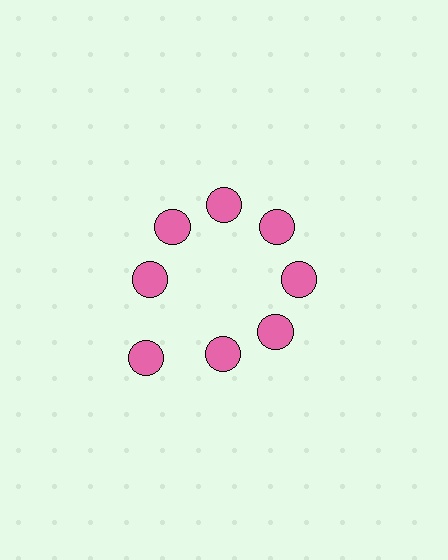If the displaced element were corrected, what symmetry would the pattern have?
It would have 8-fold rotational symmetry — the pattern would map onto itself every 45 degrees.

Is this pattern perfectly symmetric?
No. The 8 pink circles are arranged in a ring, but one element near the 8 o'clock position is pushed outward from the center, breaking the 8-fold rotational symmetry.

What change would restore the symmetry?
The symmetry would be restored by moving it inward, back onto the ring so that all 8 circles sit at equal angles and equal distance from the center.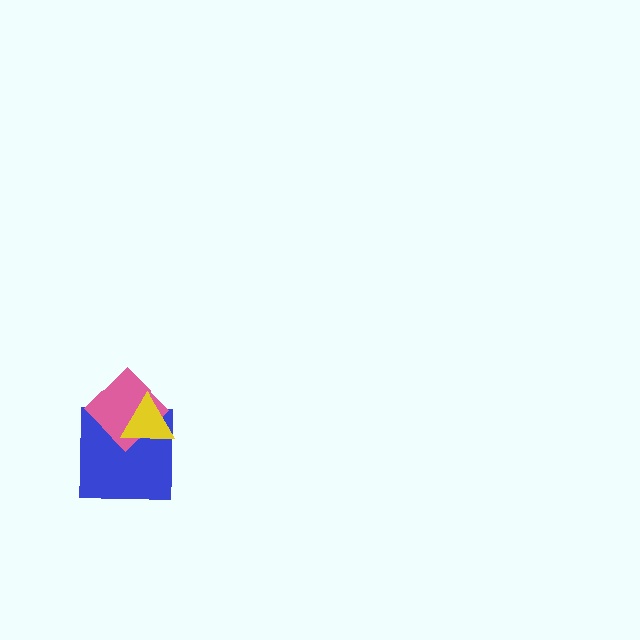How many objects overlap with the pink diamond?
2 objects overlap with the pink diamond.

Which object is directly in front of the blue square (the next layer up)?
The pink diamond is directly in front of the blue square.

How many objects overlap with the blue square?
2 objects overlap with the blue square.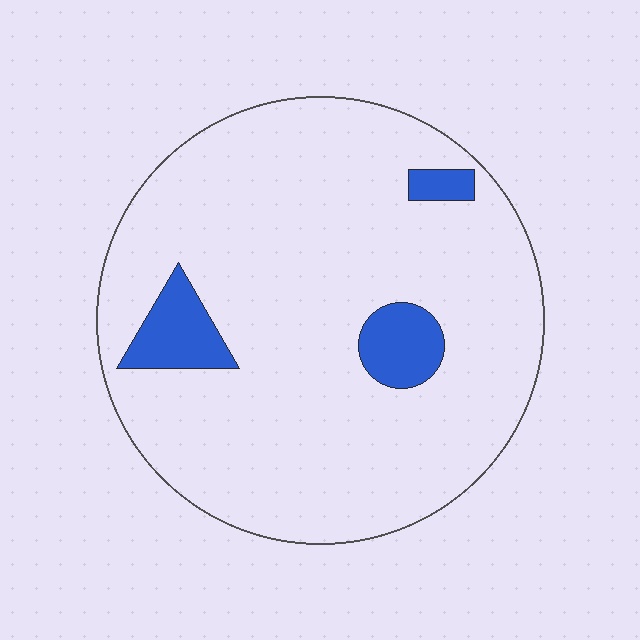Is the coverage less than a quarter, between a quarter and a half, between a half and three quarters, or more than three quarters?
Less than a quarter.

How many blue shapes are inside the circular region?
3.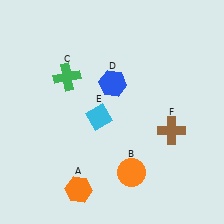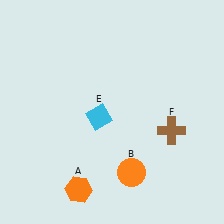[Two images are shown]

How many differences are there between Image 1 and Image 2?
There are 2 differences between the two images.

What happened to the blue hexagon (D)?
The blue hexagon (D) was removed in Image 2. It was in the top-right area of Image 1.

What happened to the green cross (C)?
The green cross (C) was removed in Image 2. It was in the top-left area of Image 1.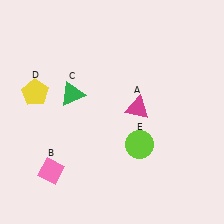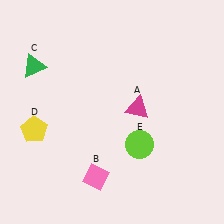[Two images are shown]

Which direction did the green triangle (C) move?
The green triangle (C) moved left.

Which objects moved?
The objects that moved are: the pink diamond (B), the green triangle (C), the yellow pentagon (D).